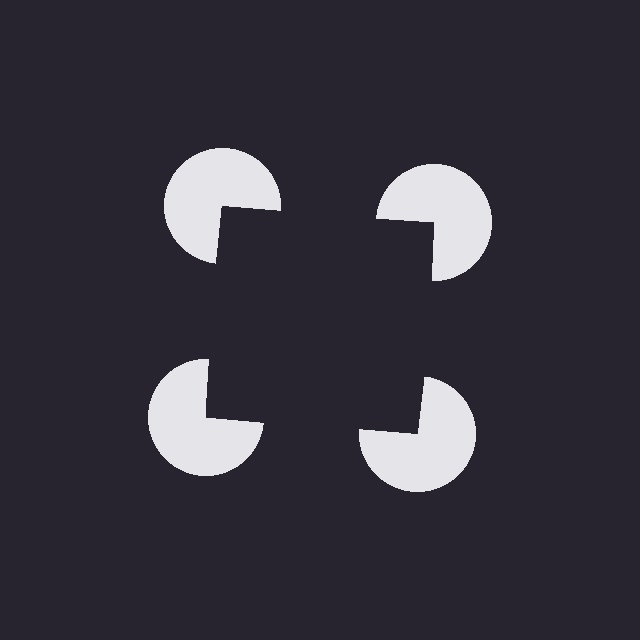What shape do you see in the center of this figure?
An illusory square — its edges are inferred from the aligned wedge cuts in the pac-man discs, not physically drawn.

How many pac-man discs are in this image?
There are 4 — one at each vertex of the illusory square.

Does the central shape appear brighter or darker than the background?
It typically appears slightly darker than the background, even though no actual brightness change is drawn.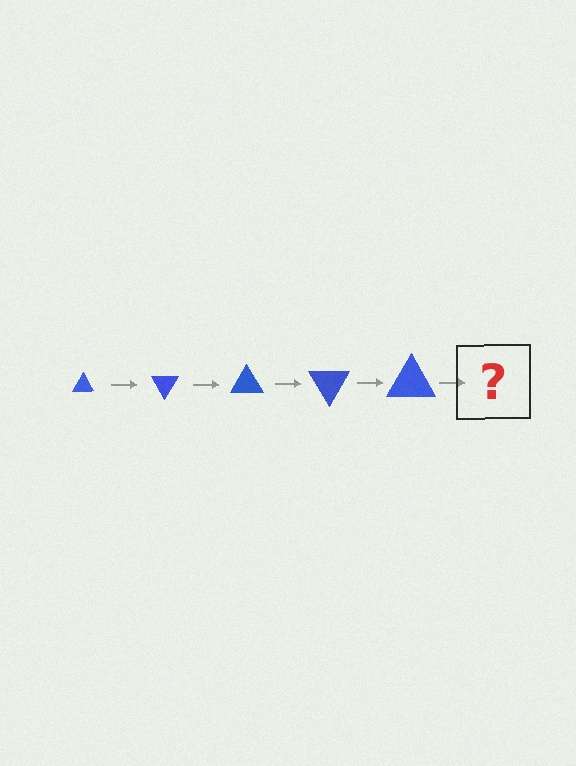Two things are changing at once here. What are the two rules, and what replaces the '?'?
The two rules are that the triangle grows larger each step and it rotates 60 degrees each step. The '?' should be a triangle, larger than the previous one and rotated 300 degrees from the start.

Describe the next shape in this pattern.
It should be a triangle, larger than the previous one and rotated 300 degrees from the start.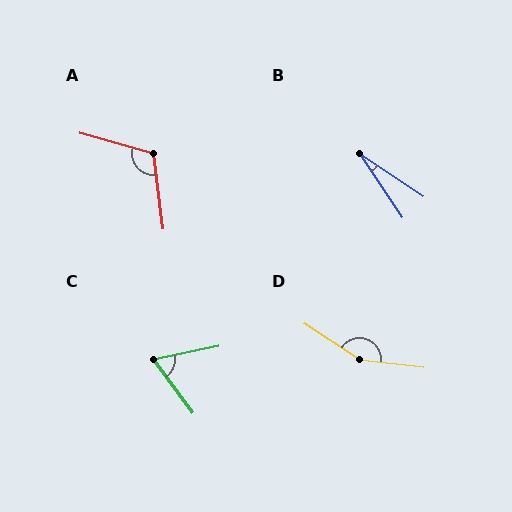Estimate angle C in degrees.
Approximately 65 degrees.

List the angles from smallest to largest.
B (22°), C (65°), A (113°), D (153°).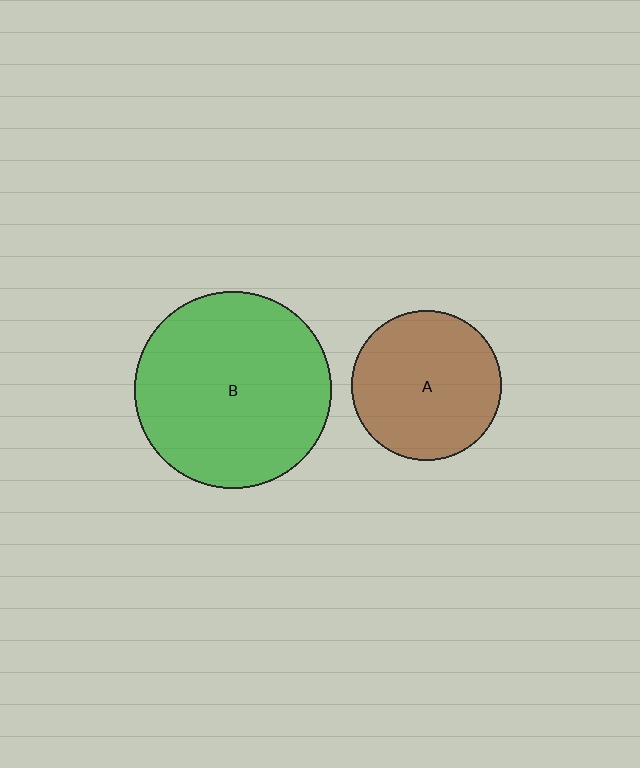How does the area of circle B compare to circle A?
Approximately 1.7 times.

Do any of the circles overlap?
No, none of the circles overlap.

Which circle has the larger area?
Circle B (green).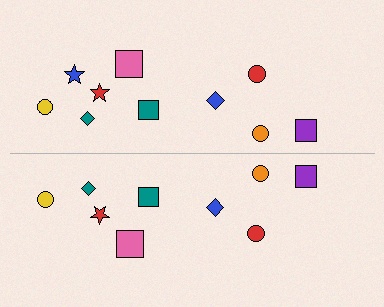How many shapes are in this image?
There are 19 shapes in this image.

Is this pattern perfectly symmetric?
No, the pattern is not perfectly symmetric. A blue star is missing from the bottom side.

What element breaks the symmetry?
A blue star is missing from the bottom side.